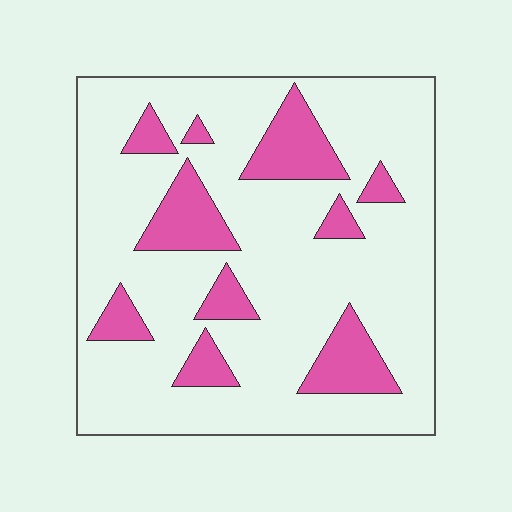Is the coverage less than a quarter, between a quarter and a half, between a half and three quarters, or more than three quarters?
Less than a quarter.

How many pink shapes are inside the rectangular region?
10.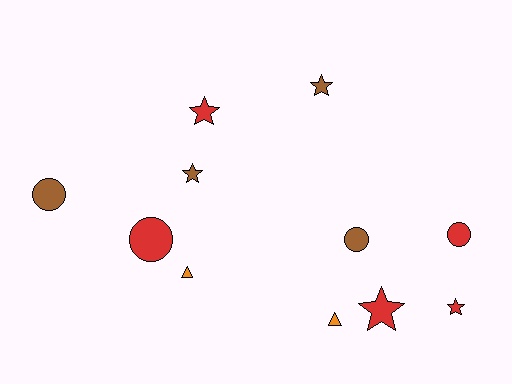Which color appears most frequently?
Red, with 5 objects.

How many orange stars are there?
There are no orange stars.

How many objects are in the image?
There are 11 objects.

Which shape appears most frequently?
Star, with 5 objects.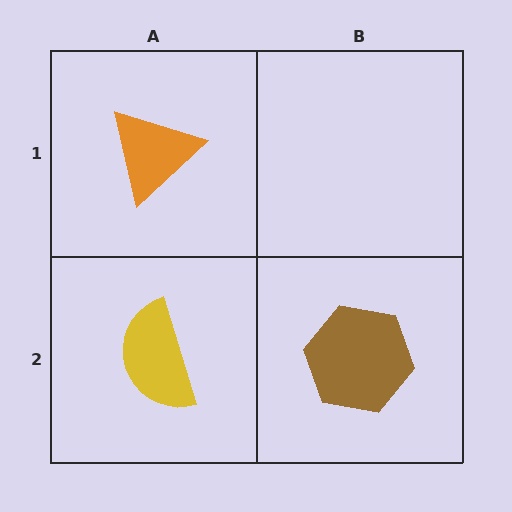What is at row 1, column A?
An orange triangle.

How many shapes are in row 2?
2 shapes.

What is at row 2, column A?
A yellow semicircle.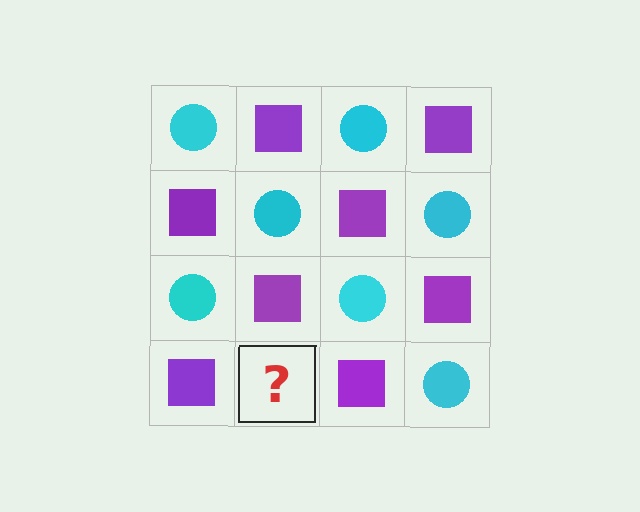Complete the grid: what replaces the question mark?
The question mark should be replaced with a cyan circle.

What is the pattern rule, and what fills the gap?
The rule is that it alternates cyan circle and purple square in a checkerboard pattern. The gap should be filled with a cyan circle.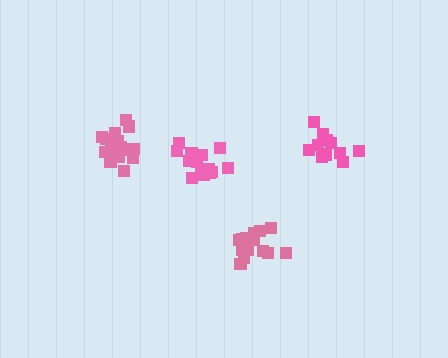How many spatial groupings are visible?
There are 4 spatial groupings.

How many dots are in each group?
Group 1: 11 dots, Group 2: 16 dots, Group 3: 16 dots, Group 4: 16 dots (59 total).